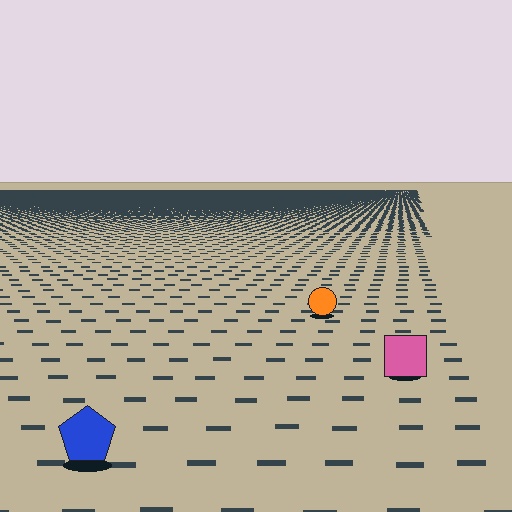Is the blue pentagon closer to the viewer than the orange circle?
Yes. The blue pentagon is closer — you can tell from the texture gradient: the ground texture is coarser near it.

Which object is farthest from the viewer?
The orange circle is farthest from the viewer. It appears smaller and the ground texture around it is denser.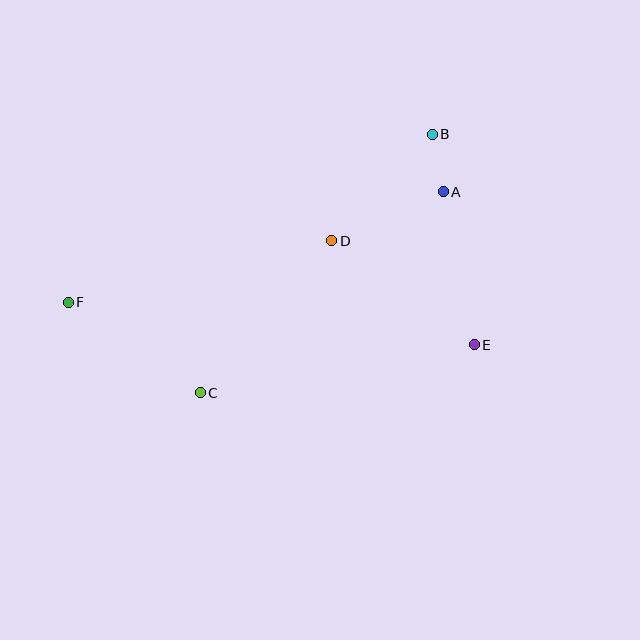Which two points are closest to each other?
Points A and B are closest to each other.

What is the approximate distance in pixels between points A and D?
The distance between A and D is approximately 121 pixels.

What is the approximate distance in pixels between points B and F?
The distance between B and F is approximately 401 pixels.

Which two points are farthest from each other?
Points E and F are farthest from each other.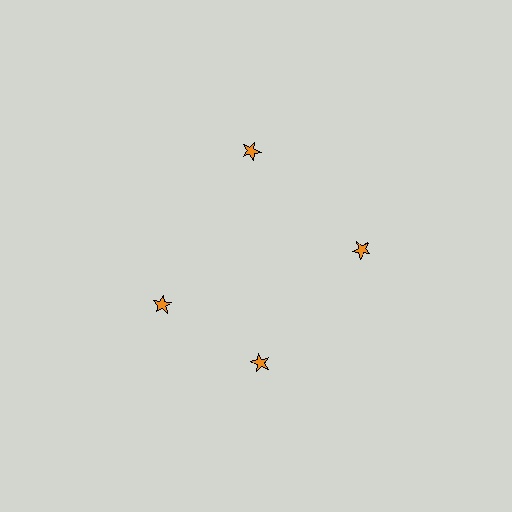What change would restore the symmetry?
The symmetry would be restored by rotating it back into even spacing with its neighbors so that all 4 stars sit at equal angles and equal distance from the center.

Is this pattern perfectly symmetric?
No. The 4 orange stars are arranged in a ring, but one element near the 9 o'clock position is rotated out of alignment along the ring, breaking the 4-fold rotational symmetry.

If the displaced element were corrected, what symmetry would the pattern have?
It would have 4-fold rotational symmetry — the pattern would map onto itself every 90 degrees.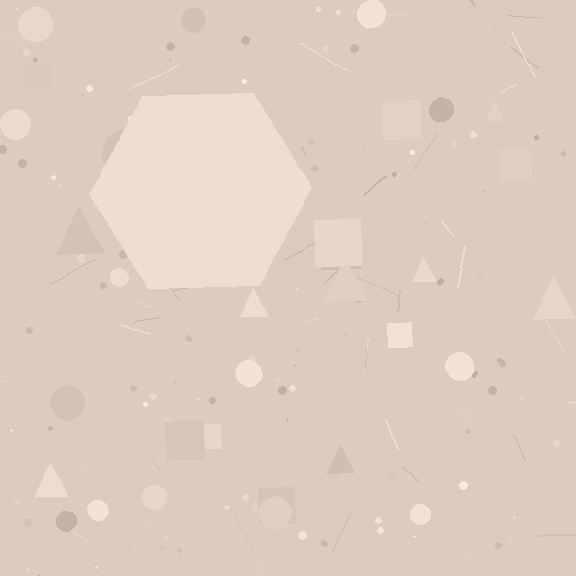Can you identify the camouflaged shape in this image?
The camouflaged shape is a hexagon.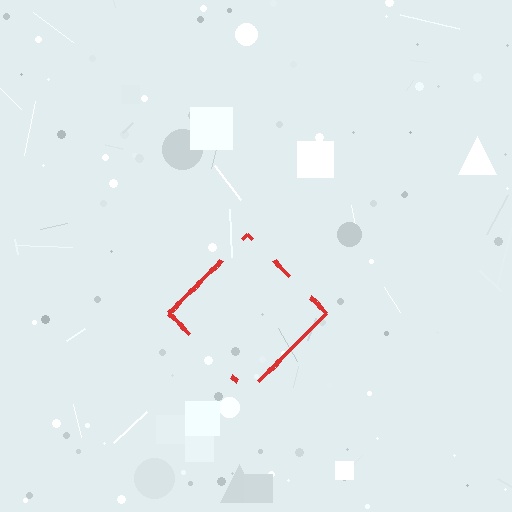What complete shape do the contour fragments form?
The contour fragments form a diamond.